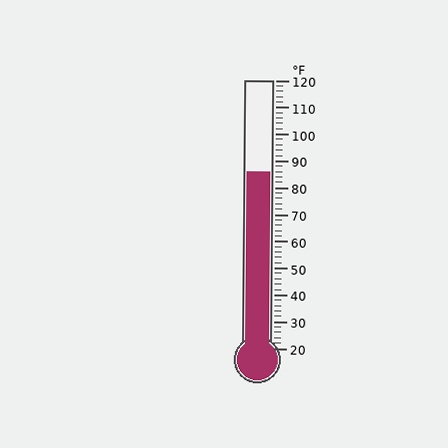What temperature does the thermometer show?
The thermometer shows approximately 86°F.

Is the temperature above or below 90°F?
The temperature is below 90°F.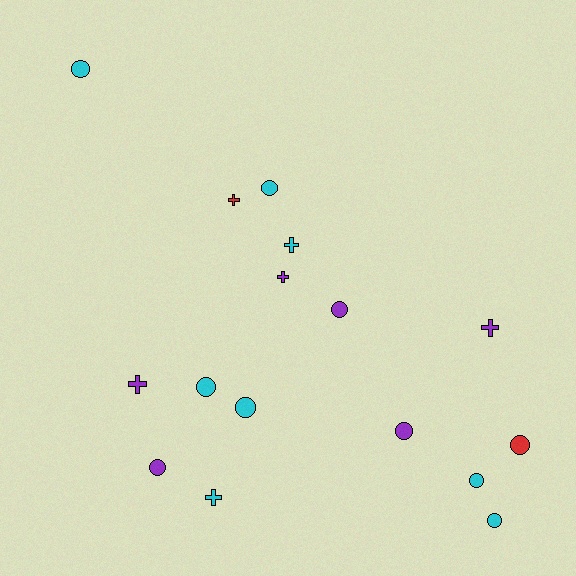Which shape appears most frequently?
Circle, with 10 objects.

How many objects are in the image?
There are 16 objects.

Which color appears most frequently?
Cyan, with 8 objects.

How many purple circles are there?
There are 3 purple circles.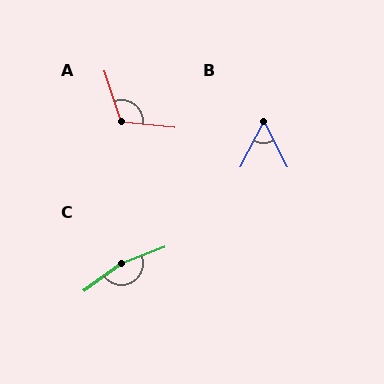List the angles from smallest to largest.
B (55°), A (114°), C (164°).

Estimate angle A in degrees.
Approximately 114 degrees.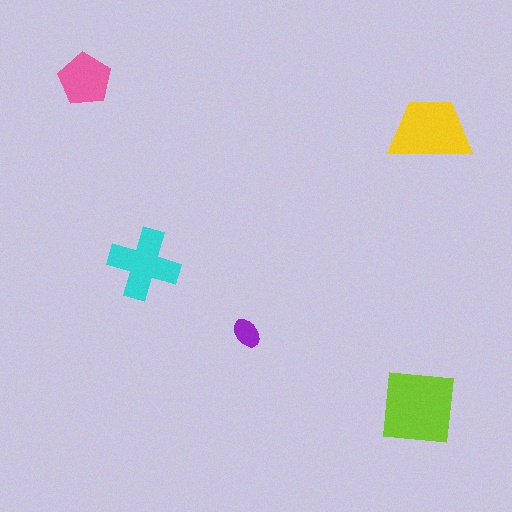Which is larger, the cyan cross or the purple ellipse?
The cyan cross.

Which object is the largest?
The lime square.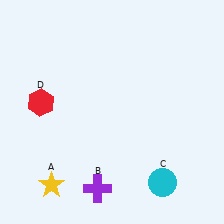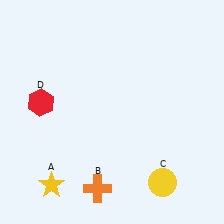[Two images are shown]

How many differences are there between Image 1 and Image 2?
There are 2 differences between the two images.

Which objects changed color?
B changed from purple to orange. C changed from cyan to yellow.